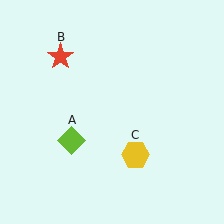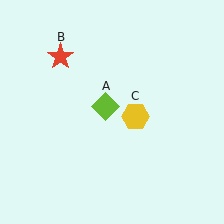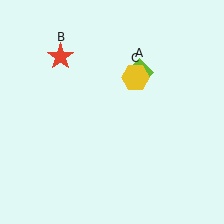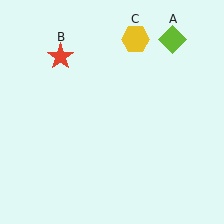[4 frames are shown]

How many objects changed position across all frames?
2 objects changed position: lime diamond (object A), yellow hexagon (object C).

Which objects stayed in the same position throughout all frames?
Red star (object B) remained stationary.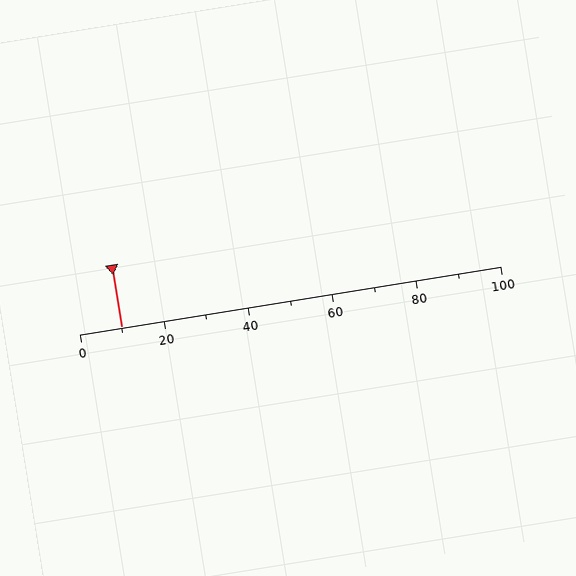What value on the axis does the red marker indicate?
The marker indicates approximately 10.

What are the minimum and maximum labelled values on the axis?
The axis runs from 0 to 100.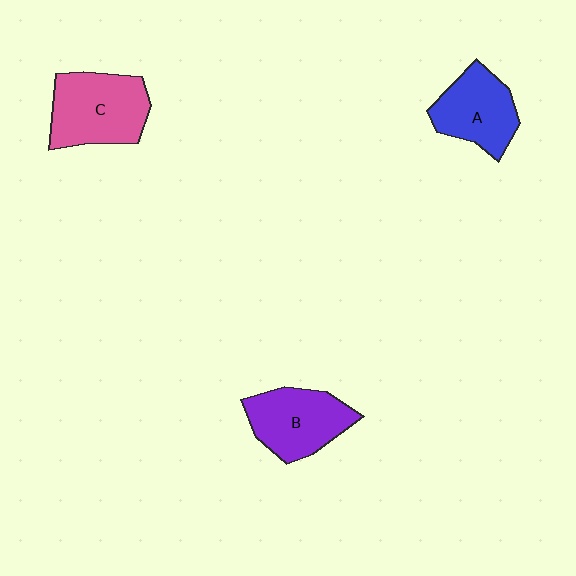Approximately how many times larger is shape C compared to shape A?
Approximately 1.2 times.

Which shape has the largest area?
Shape C (pink).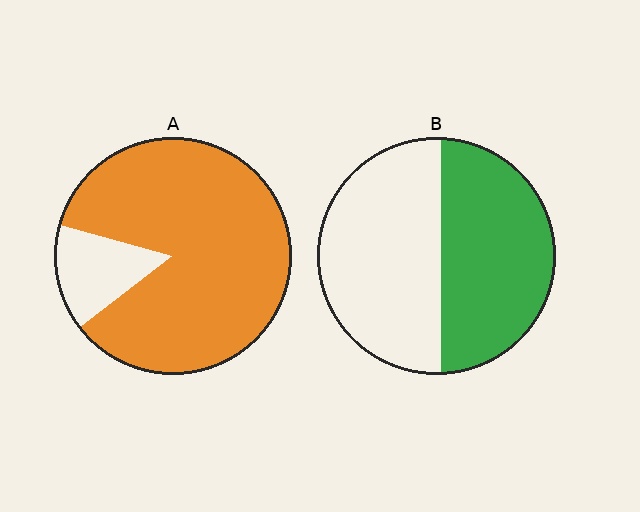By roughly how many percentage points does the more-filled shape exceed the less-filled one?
By roughly 40 percentage points (A over B).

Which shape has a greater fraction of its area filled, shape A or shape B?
Shape A.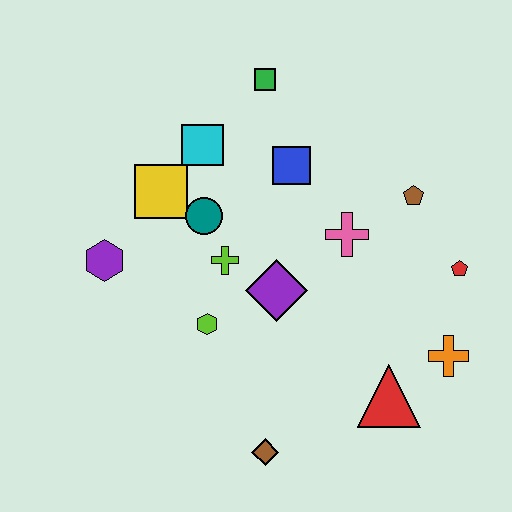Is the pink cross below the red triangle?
No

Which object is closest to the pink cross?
The brown pentagon is closest to the pink cross.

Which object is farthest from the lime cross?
The orange cross is farthest from the lime cross.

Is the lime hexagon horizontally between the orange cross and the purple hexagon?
Yes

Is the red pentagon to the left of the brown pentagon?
No